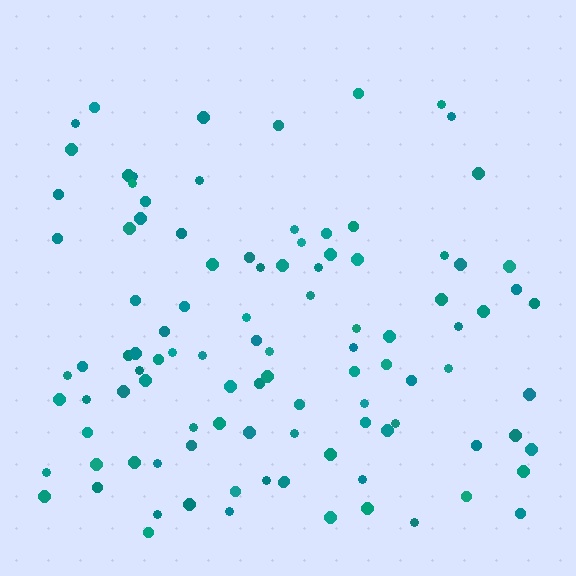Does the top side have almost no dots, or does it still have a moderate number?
Still a moderate number, just noticeably fewer than the bottom.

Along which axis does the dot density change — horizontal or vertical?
Vertical.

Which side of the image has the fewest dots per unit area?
The top.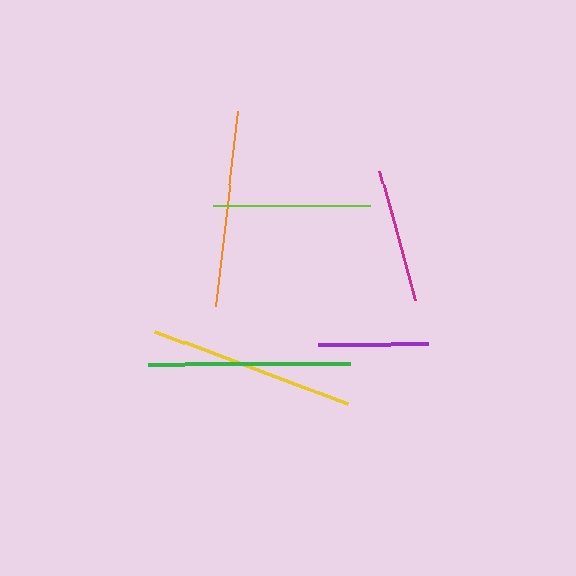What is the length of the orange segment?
The orange segment is approximately 196 pixels long.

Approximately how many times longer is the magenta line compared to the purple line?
The magenta line is approximately 1.2 times the length of the purple line.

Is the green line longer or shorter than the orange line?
The green line is longer than the orange line.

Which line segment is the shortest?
The purple line is the shortest at approximately 111 pixels.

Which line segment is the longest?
The yellow line is the longest at approximately 205 pixels.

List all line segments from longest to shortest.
From longest to shortest: yellow, green, orange, lime, magenta, purple.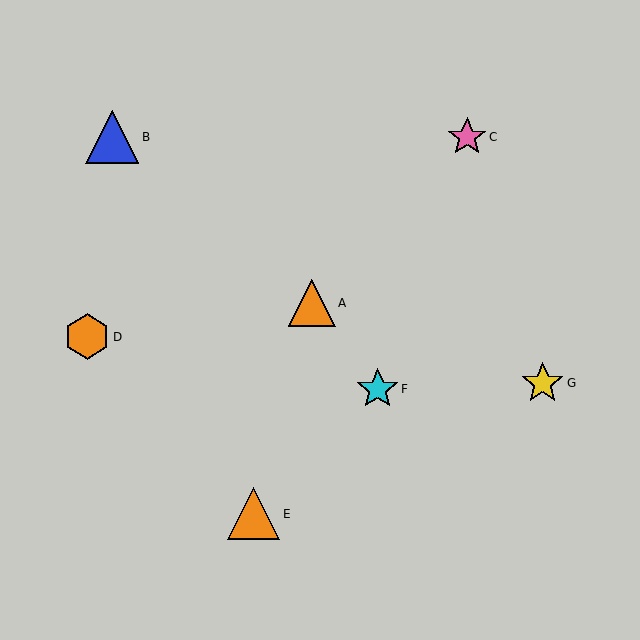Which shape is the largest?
The blue triangle (labeled B) is the largest.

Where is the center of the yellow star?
The center of the yellow star is at (543, 383).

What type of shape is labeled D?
Shape D is an orange hexagon.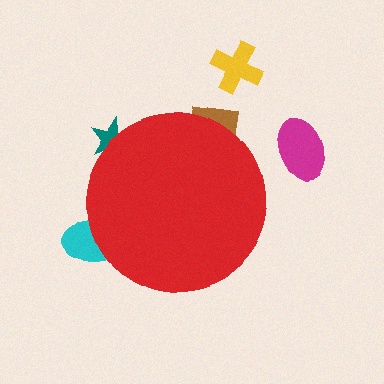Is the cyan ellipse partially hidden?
Yes, the cyan ellipse is partially hidden behind the red circle.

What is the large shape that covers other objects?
A red circle.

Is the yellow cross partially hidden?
No, the yellow cross is fully visible.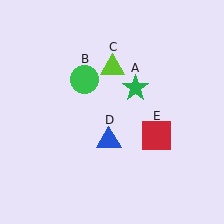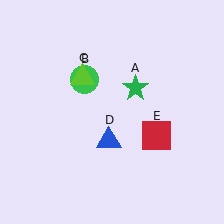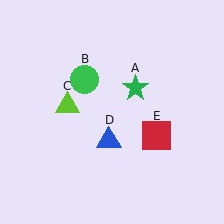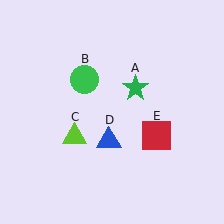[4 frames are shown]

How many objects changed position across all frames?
1 object changed position: lime triangle (object C).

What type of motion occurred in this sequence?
The lime triangle (object C) rotated counterclockwise around the center of the scene.